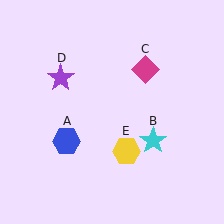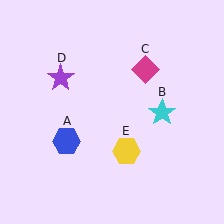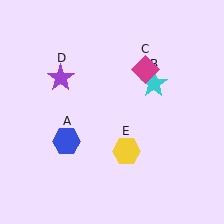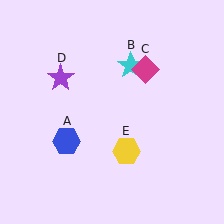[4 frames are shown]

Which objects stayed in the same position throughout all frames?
Blue hexagon (object A) and magenta diamond (object C) and purple star (object D) and yellow hexagon (object E) remained stationary.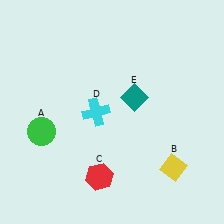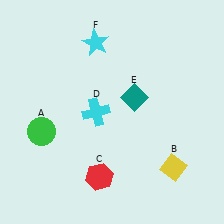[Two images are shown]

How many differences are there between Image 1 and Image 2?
There is 1 difference between the two images.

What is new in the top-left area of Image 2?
A cyan star (F) was added in the top-left area of Image 2.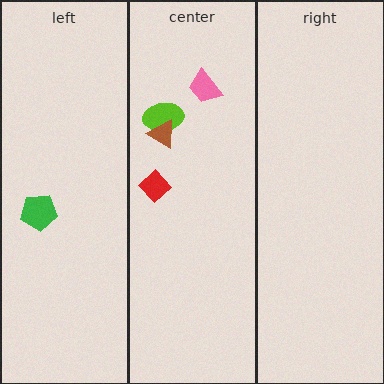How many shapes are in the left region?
1.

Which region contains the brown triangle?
The center region.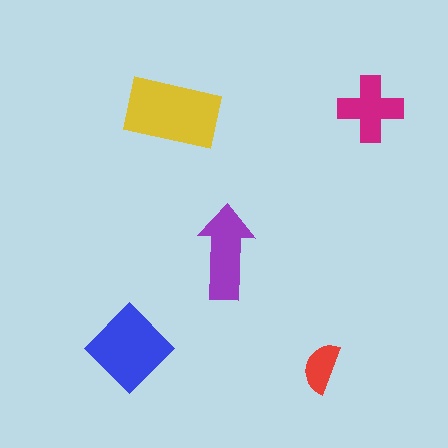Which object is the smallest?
The red semicircle.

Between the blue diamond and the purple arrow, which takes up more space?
The blue diamond.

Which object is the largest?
The yellow rectangle.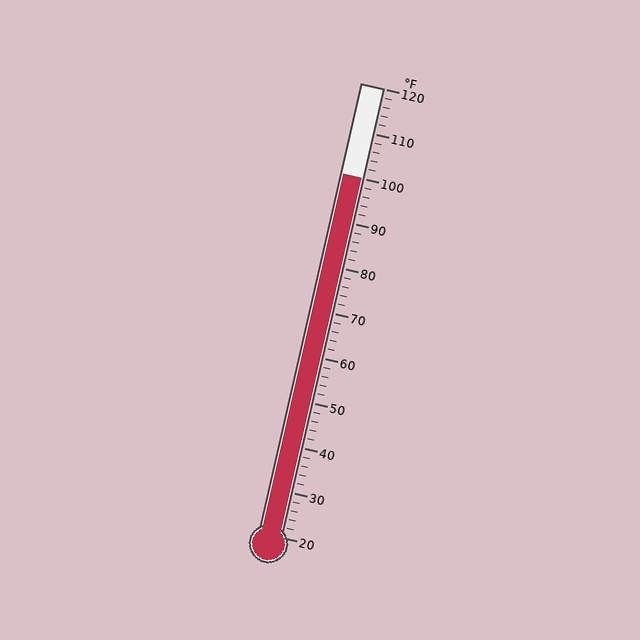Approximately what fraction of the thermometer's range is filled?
The thermometer is filled to approximately 80% of its range.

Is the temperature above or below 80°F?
The temperature is above 80°F.